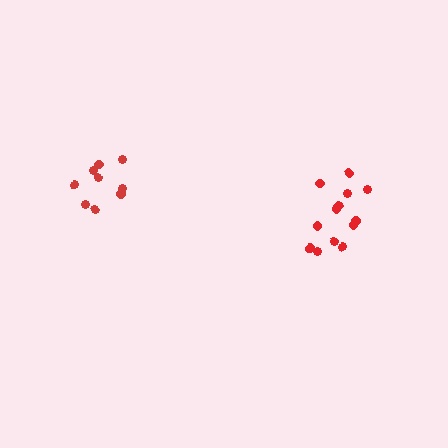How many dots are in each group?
Group 1: 13 dots, Group 2: 9 dots (22 total).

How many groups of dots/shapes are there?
There are 2 groups.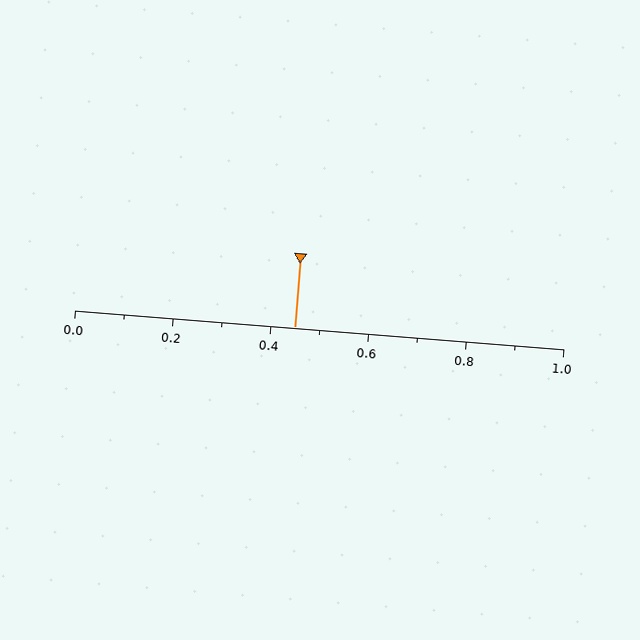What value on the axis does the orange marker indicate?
The marker indicates approximately 0.45.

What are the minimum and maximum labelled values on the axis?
The axis runs from 0.0 to 1.0.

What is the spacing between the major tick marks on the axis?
The major ticks are spaced 0.2 apart.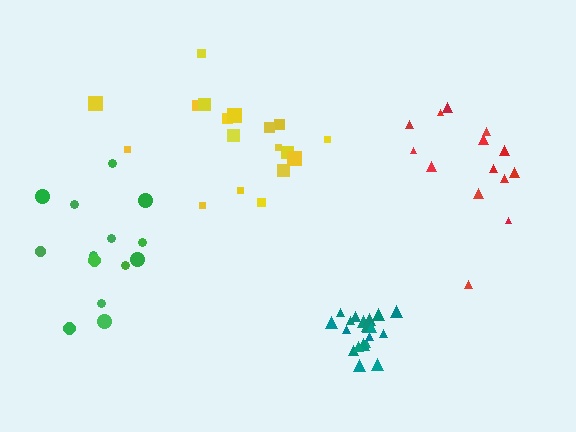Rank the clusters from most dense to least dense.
teal, yellow, red, green.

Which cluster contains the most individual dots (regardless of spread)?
Teal (20).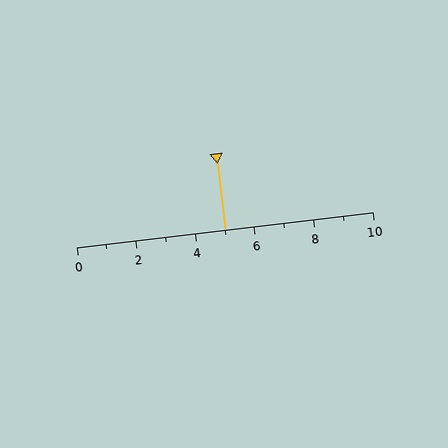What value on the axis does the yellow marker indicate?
The marker indicates approximately 5.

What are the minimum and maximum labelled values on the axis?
The axis runs from 0 to 10.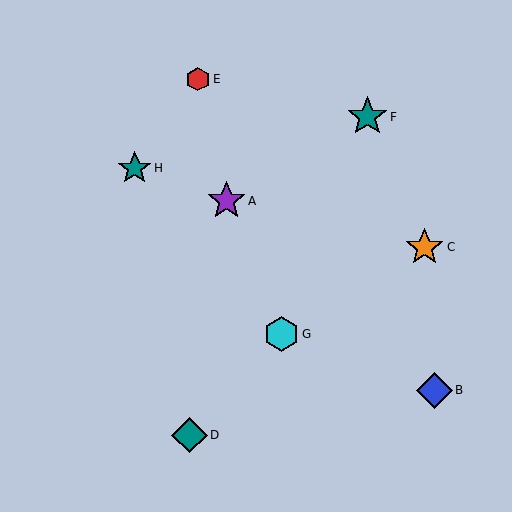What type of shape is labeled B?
Shape B is a blue diamond.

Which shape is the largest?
The teal star (labeled F) is the largest.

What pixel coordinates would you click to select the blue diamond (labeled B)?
Click at (434, 390) to select the blue diamond B.